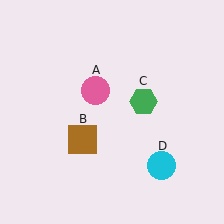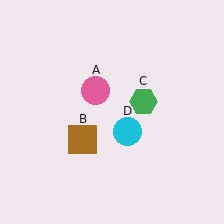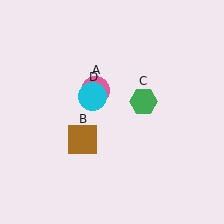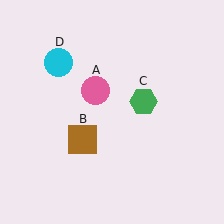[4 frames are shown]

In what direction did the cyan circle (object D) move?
The cyan circle (object D) moved up and to the left.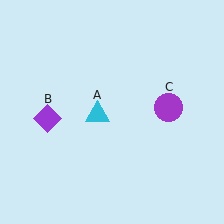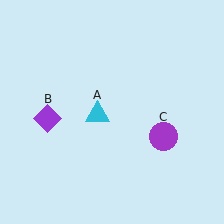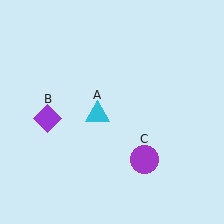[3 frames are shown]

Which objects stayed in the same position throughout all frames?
Cyan triangle (object A) and purple diamond (object B) remained stationary.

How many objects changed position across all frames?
1 object changed position: purple circle (object C).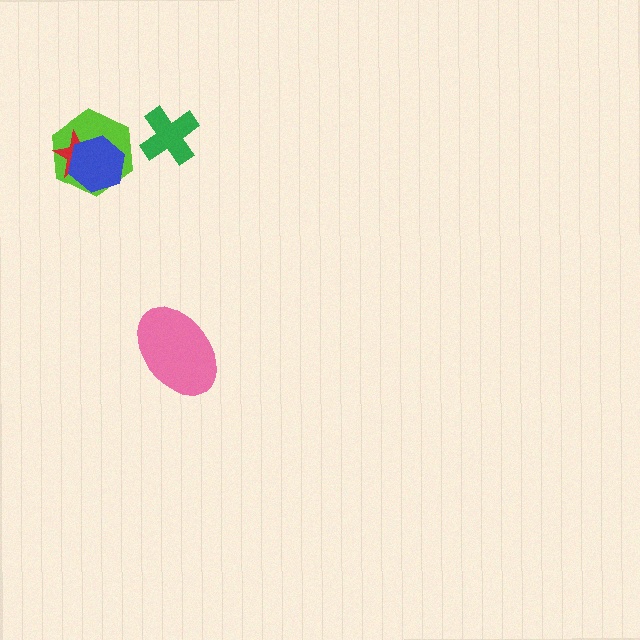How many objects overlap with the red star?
2 objects overlap with the red star.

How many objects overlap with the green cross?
0 objects overlap with the green cross.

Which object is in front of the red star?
The blue hexagon is in front of the red star.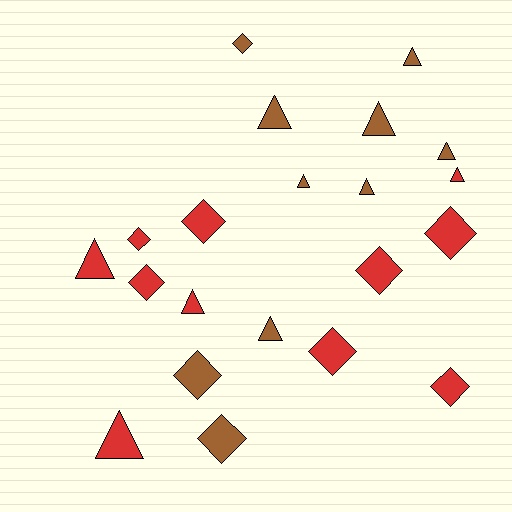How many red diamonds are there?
There are 7 red diamonds.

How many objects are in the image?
There are 21 objects.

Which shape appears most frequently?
Triangle, with 11 objects.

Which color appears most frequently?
Red, with 11 objects.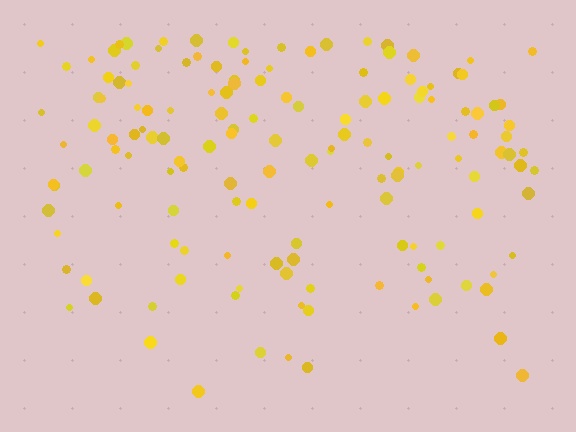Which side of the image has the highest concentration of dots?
The top.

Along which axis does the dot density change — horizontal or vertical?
Vertical.